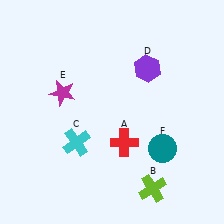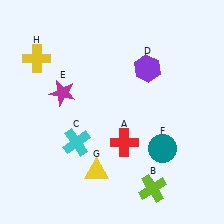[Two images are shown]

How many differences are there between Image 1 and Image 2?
There are 2 differences between the two images.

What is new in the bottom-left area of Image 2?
A yellow triangle (G) was added in the bottom-left area of Image 2.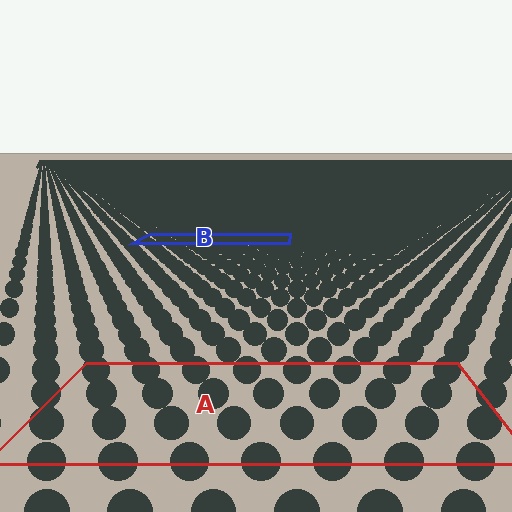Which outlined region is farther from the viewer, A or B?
Region B is farther from the viewer — the texture elements inside it appear smaller and more densely packed.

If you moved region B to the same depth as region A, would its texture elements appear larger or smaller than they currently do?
They would appear larger. At a closer depth, the same texture elements are projected at a bigger on-screen size.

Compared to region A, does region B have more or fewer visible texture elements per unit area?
Region B has more texture elements per unit area — they are packed more densely because it is farther away.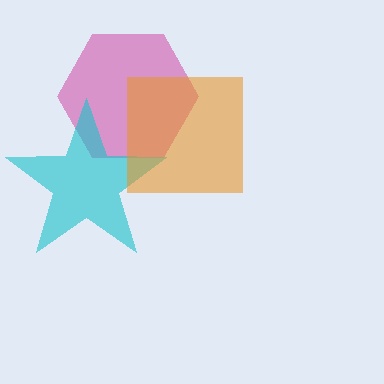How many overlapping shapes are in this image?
There are 3 overlapping shapes in the image.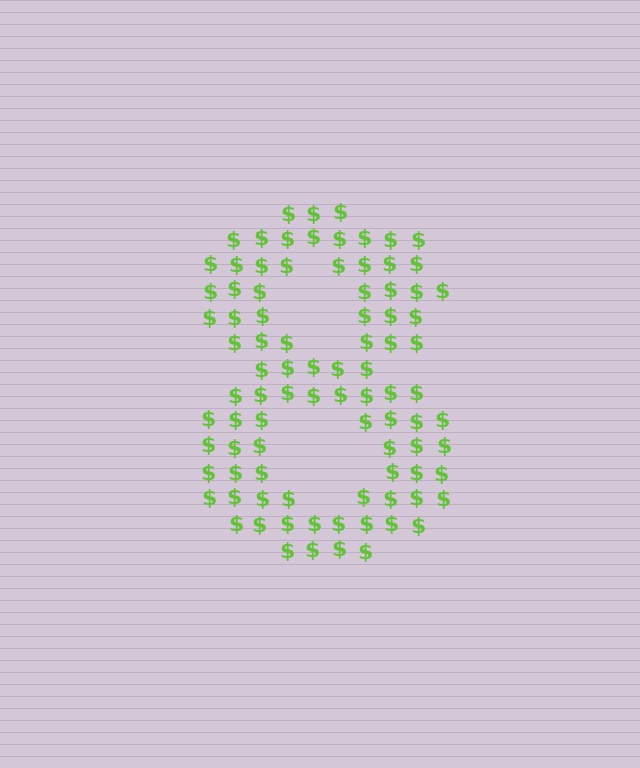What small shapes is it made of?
It is made of small dollar signs.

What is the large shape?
The large shape is the digit 8.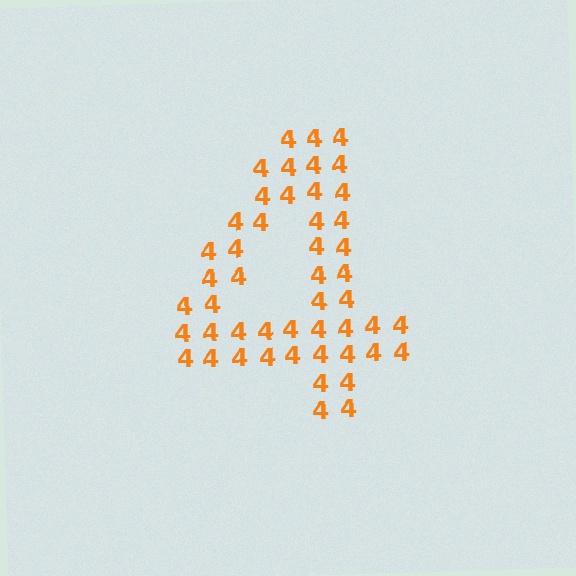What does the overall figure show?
The overall figure shows the digit 4.